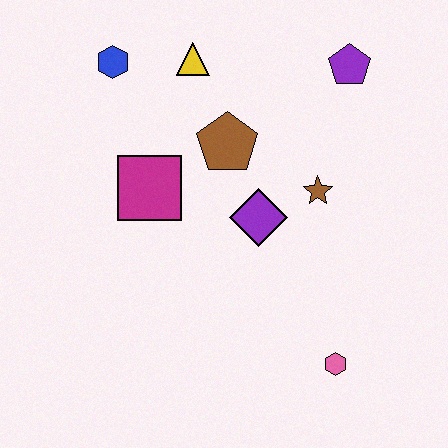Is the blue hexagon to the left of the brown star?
Yes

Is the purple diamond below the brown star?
Yes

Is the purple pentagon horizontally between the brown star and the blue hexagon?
No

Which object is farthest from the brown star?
The blue hexagon is farthest from the brown star.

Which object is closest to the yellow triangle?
The blue hexagon is closest to the yellow triangle.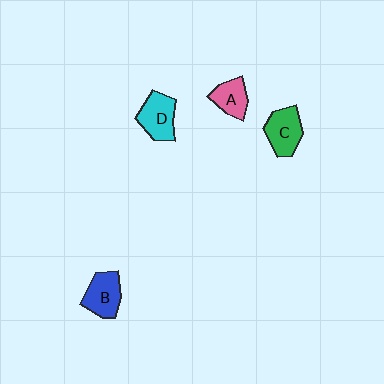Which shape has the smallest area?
Shape A (pink).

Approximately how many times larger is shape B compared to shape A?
Approximately 1.3 times.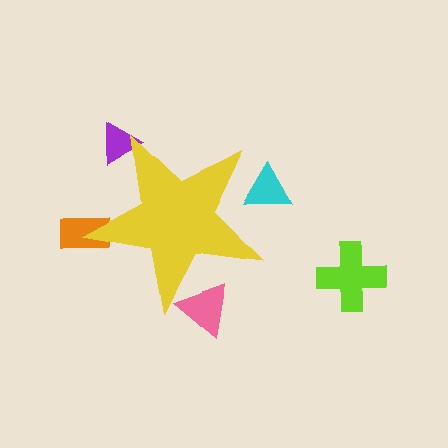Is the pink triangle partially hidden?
Yes, the pink triangle is partially hidden behind the yellow star.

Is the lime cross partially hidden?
No, the lime cross is fully visible.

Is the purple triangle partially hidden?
Yes, the purple triangle is partially hidden behind the yellow star.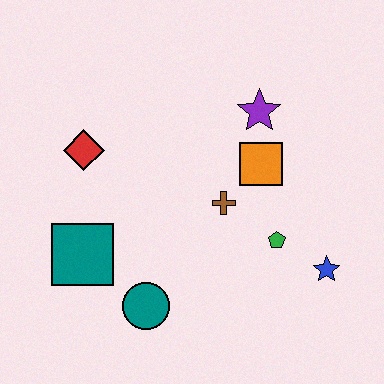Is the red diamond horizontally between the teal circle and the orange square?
No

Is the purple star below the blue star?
No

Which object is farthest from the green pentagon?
The red diamond is farthest from the green pentagon.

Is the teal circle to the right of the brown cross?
No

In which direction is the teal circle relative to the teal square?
The teal circle is to the right of the teal square.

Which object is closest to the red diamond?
The teal square is closest to the red diamond.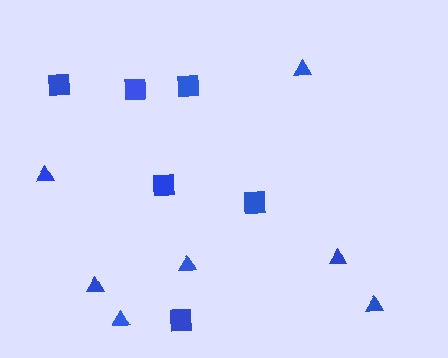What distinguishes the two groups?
There are 2 groups: one group of triangles (7) and one group of squares (6).